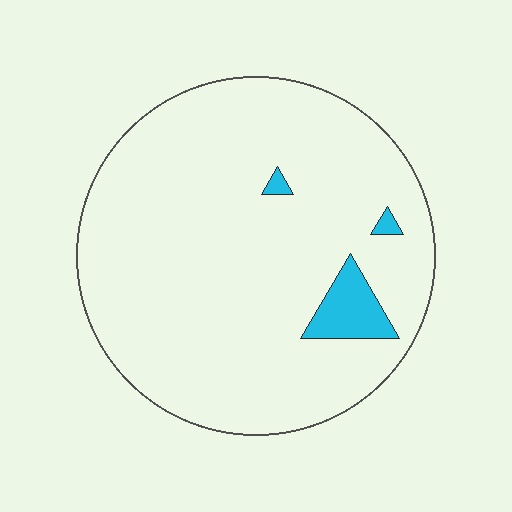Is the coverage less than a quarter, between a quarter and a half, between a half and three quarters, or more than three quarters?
Less than a quarter.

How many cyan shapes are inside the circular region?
3.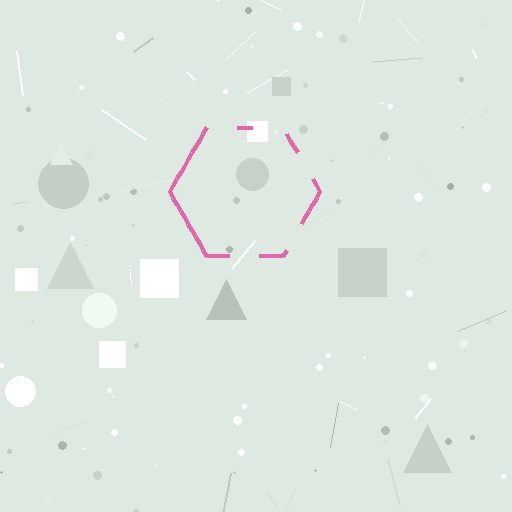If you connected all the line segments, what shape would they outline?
They would outline a hexagon.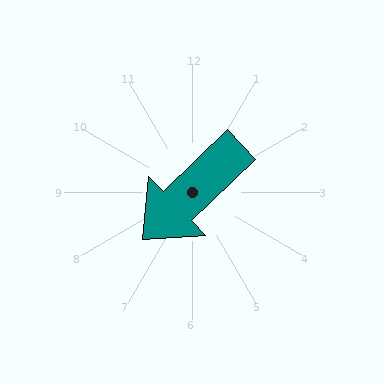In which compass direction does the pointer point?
Southwest.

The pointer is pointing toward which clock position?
Roughly 8 o'clock.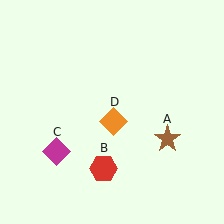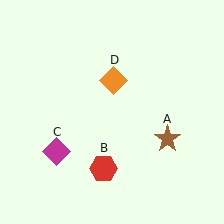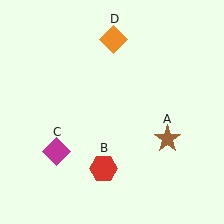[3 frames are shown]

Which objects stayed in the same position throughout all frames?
Brown star (object A) and red hexagon (object B) and magenta diamond (object C) remained stationary.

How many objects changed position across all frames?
1 object changed position: orange diamond (object D).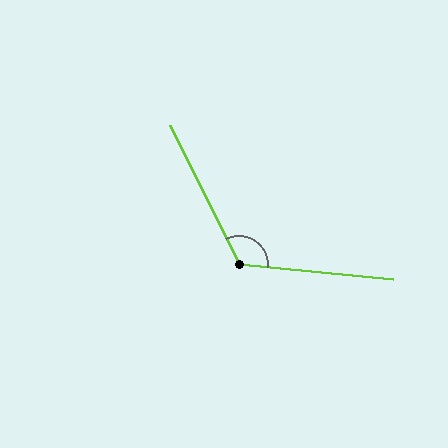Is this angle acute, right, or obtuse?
It is obtuse.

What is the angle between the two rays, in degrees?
Approximately 122 degrees.